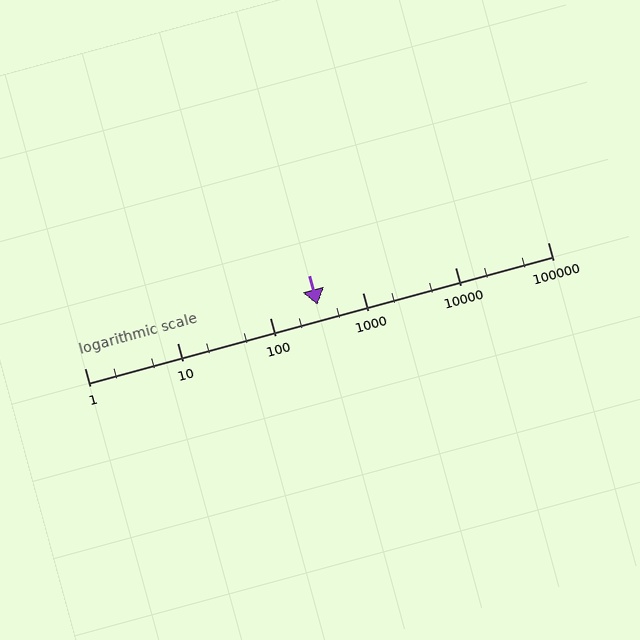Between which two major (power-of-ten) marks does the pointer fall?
The pointer is between 100 and 1000.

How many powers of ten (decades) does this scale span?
The scale spans 5 decades, from 1 to 100000.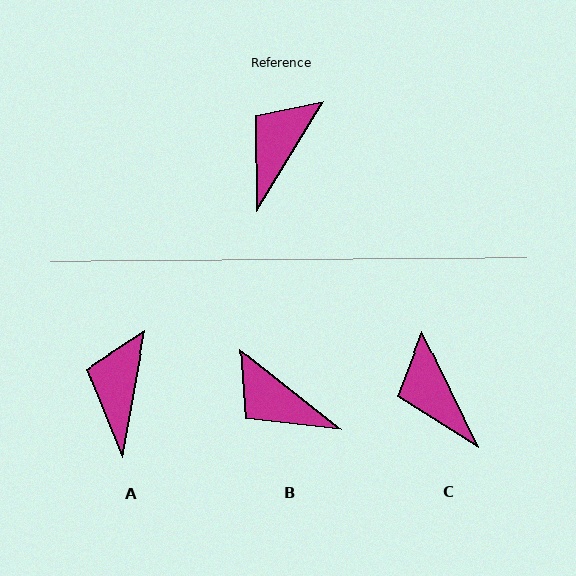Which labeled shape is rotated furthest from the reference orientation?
B, about 83 degrees away.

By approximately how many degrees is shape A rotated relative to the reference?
Approximately 21 degrees counter-clockwise.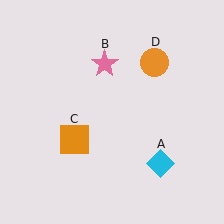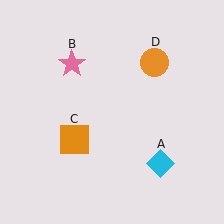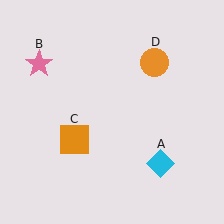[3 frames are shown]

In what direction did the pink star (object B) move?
The pink star (object B) moved left.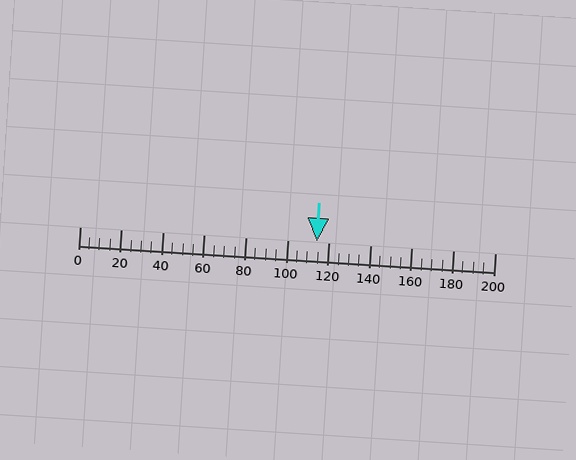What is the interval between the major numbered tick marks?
The major tick marks are spaced 20 units apart.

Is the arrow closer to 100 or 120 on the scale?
The arrow is closer to 120.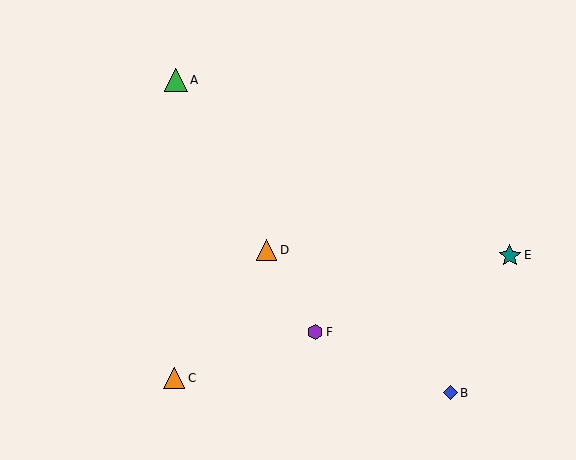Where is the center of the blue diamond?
The center of the blue diamond is at (450, 393).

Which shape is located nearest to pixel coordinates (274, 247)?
The orange triangle (labeled D) at (266, 250) is nearest to that location.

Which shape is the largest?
The green triangle (labeled A) is the largest.